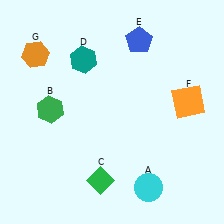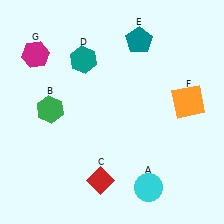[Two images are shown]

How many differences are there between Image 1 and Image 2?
There are 3 differences between the two images.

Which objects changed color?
C changed from green to red. E changed from blue to teal. G changed from orange to magenta.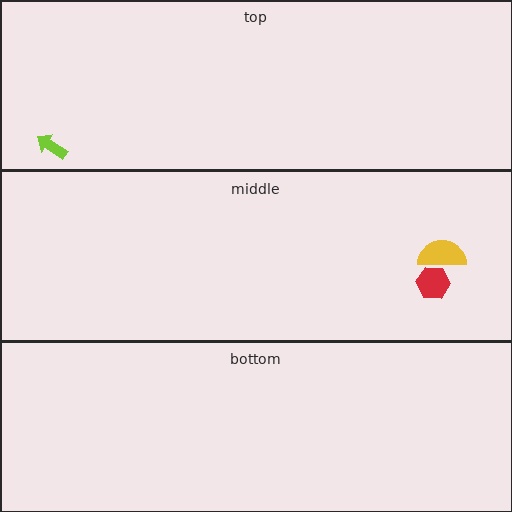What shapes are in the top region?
The lime arrow.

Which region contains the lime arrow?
The top region.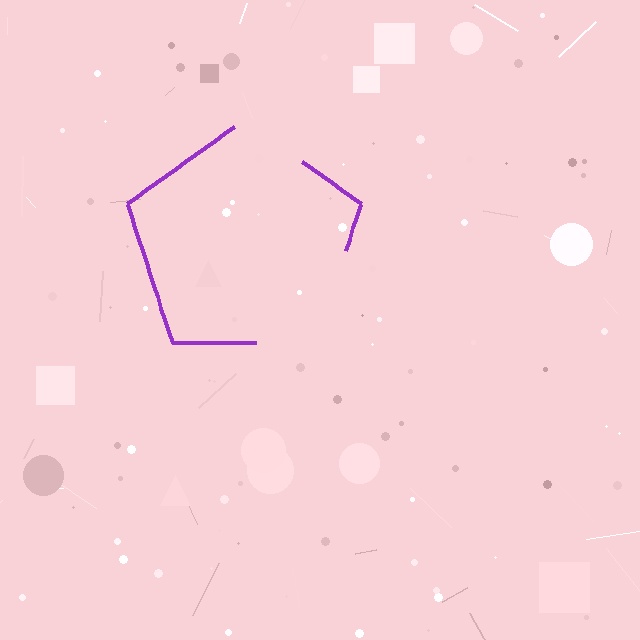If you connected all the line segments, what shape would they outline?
They would outline a pentagon.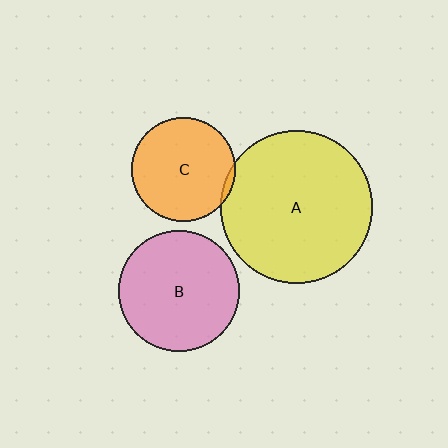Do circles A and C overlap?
Yes.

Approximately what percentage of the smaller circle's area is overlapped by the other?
Approximately 5%.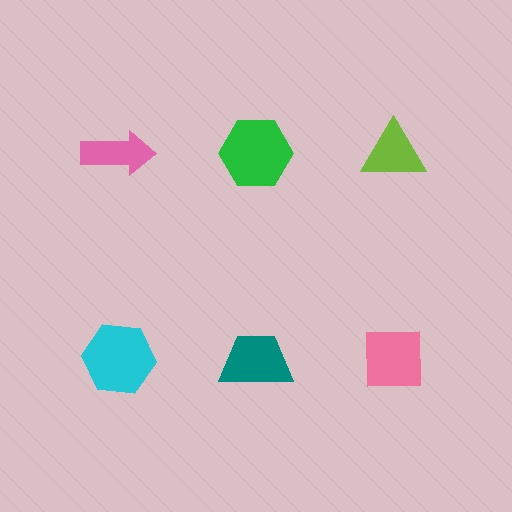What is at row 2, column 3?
A pink square.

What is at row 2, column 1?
A cyan hexagon.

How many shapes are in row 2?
3 shapes.